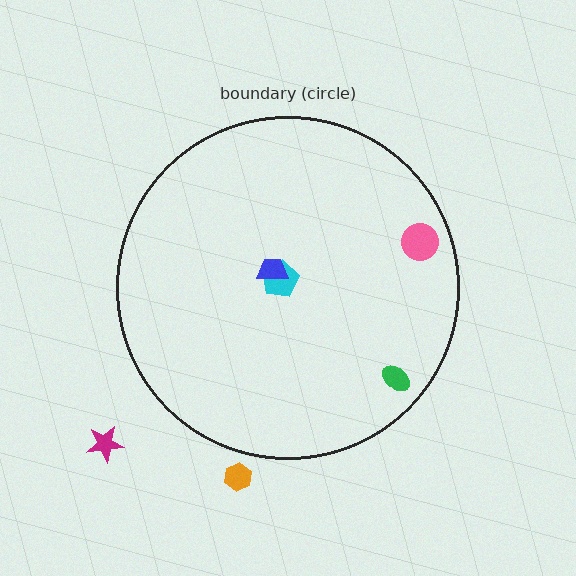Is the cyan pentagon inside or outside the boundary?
Inside.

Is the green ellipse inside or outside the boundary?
Inside.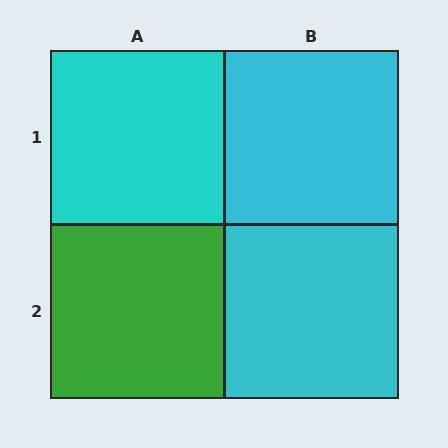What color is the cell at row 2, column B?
Cyan.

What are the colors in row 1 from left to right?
Cyan, cyan.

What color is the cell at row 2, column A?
Green.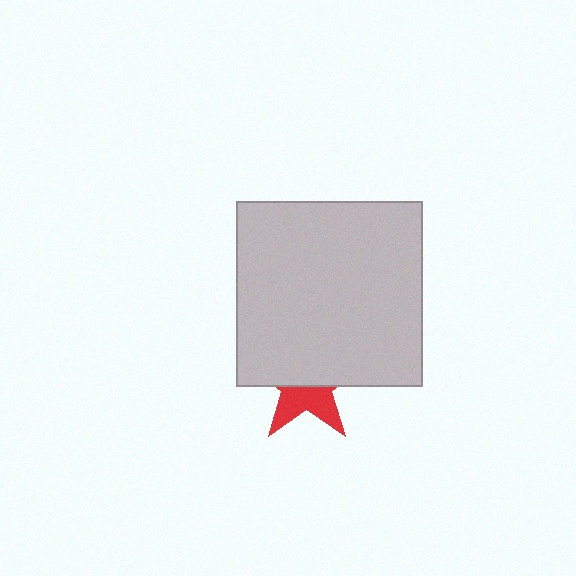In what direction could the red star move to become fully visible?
The red star could move down. That would shift it out from behind the light gray square entirely.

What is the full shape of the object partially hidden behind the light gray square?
The partially hidden object is a red star.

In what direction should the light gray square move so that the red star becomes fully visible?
The light gray square should move up. That is the shortest direction to clear the overlap and leave the red star fully visible.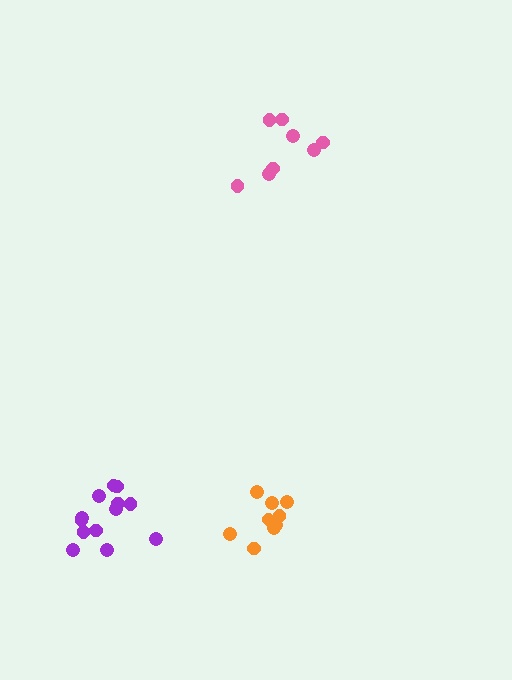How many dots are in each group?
Group 1: 9 dots, Group 2: 8 dots, Group 3: 13 dots (30 total).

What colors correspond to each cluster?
The clusters are colored: orange, pink, purple.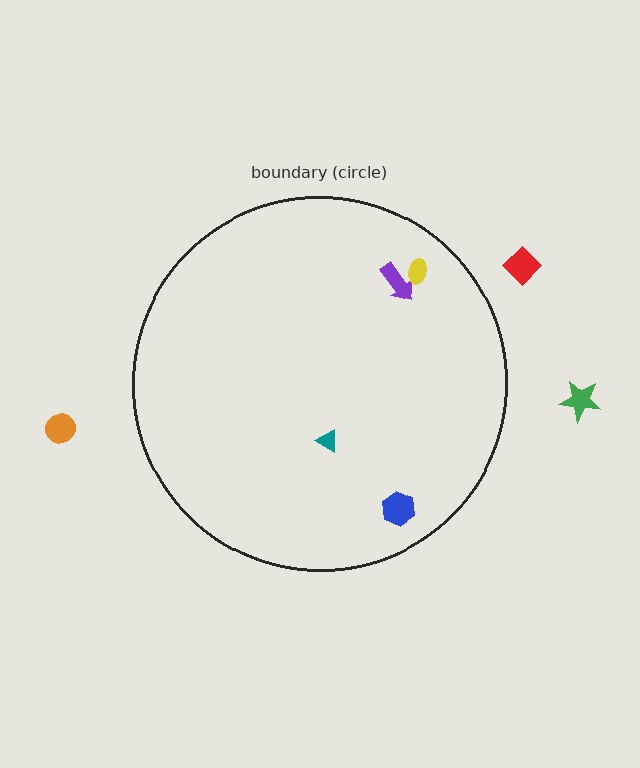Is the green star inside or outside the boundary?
Outside.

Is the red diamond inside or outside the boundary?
Outside.